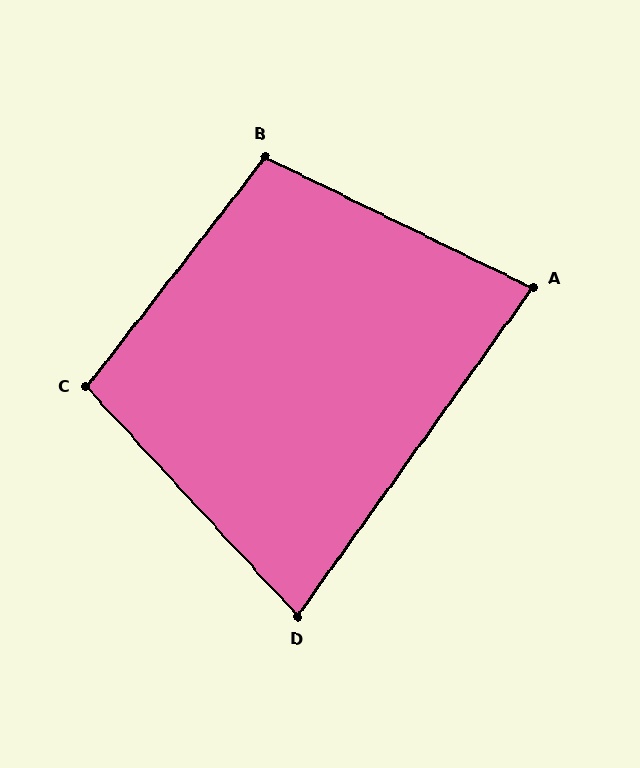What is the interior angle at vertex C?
Approximately 99 degrees (obtuse).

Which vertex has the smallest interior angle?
D, at approximately 78 degrees.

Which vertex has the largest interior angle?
B, at approximately 102 degrees.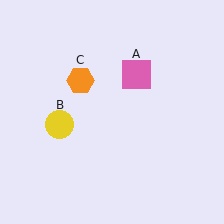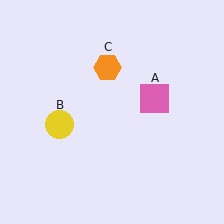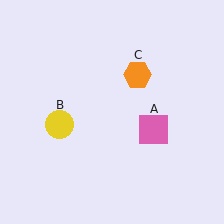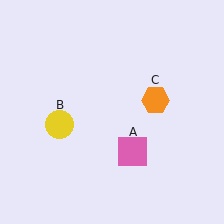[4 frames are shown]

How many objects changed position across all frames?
2 objects changed position: pink square (object A), orange hexagon (object C).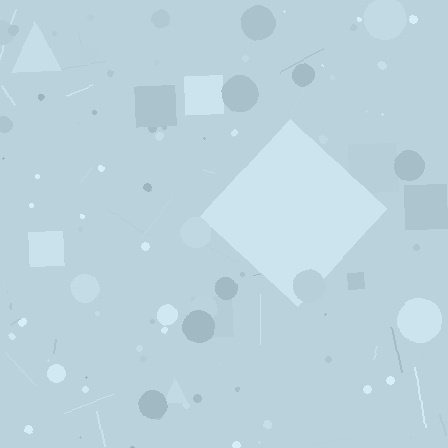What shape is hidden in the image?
A diamond is hidden in the image.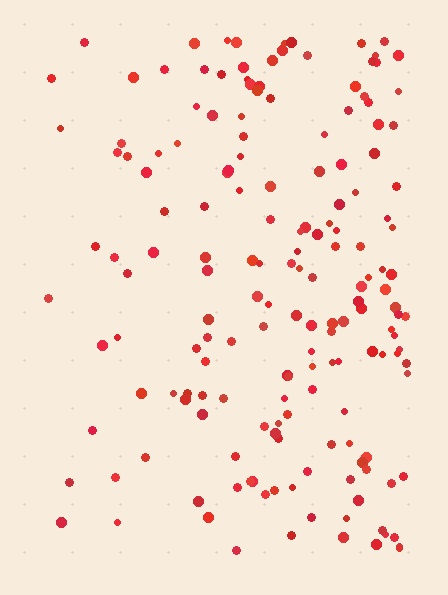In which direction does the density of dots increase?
From left to right, with the right side densest.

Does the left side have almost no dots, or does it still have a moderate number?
Still a moderate number, just noticeably fewer than the right.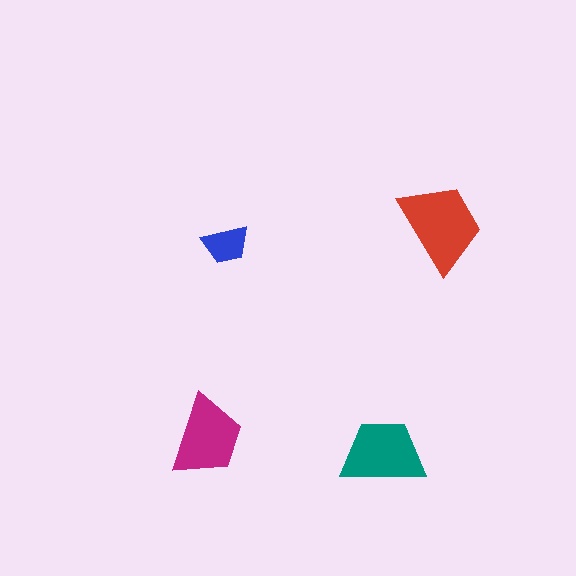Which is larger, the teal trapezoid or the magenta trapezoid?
The teal one.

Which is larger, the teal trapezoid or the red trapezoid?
The red one.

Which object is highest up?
The red trapezoid is topmost.